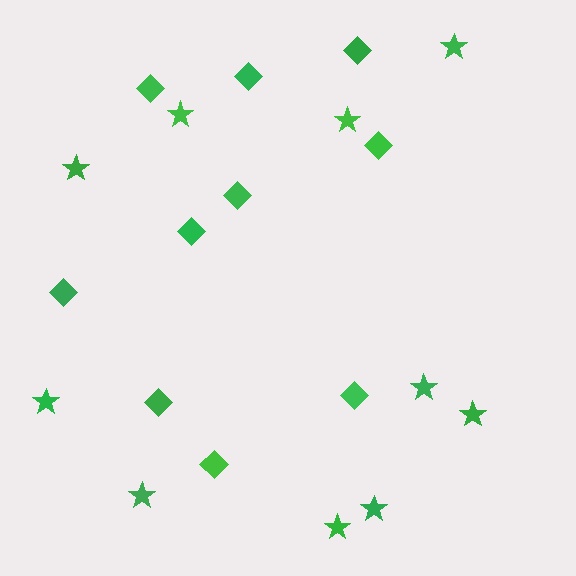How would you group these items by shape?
There are 2 groups: one group of diamonds (10) and one group of stars (10).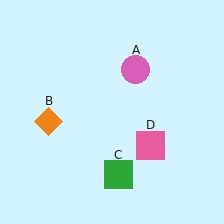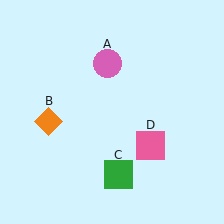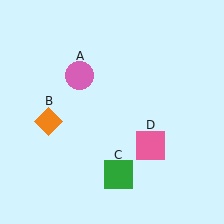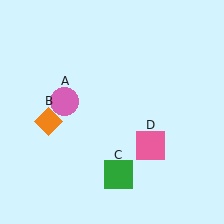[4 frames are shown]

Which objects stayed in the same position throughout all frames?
Orange diamond (object B) and green square (object C) and pink square (object D) remained stationary.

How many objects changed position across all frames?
1 object changed position: pink circle (object A).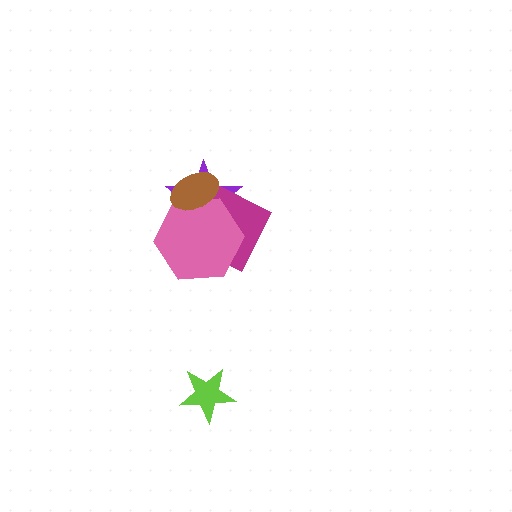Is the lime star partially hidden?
No, no other shape covers it.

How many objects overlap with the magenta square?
3 objects overlap with the magenta square.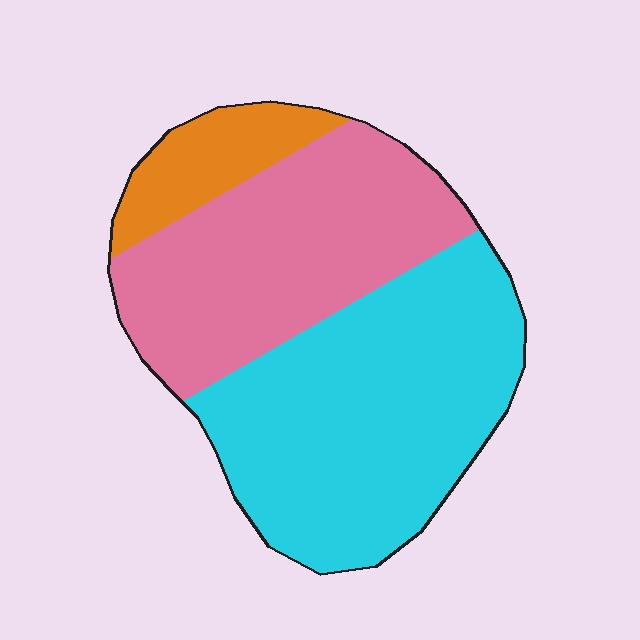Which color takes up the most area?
Cyan, at roughly 50%.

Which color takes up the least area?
Orange, at roughly 10%.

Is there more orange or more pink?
Pink.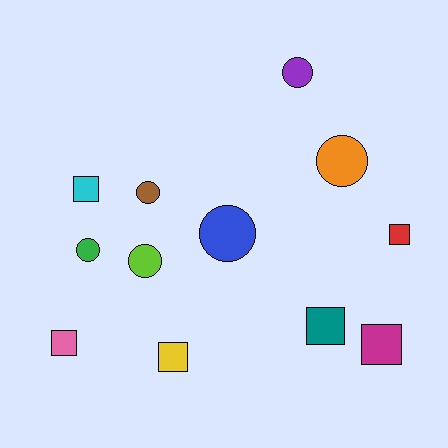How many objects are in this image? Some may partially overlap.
There are 12 objects.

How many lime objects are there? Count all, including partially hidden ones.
There is 1 lime object.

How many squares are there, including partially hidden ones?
There are 6 squares.